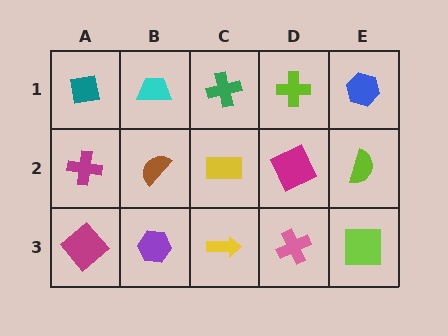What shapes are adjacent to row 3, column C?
A yellow rectangle (row 2, column C), a purple hexagon (row 3, column B), a pink cross (row 3, column D).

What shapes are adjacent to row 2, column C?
A green cross (row 1, column C), a yellow arrow (row 3, column C), a brown semicircle (row 2, column B), a magenta square (row 2, column D).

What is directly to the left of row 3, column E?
A pink cross.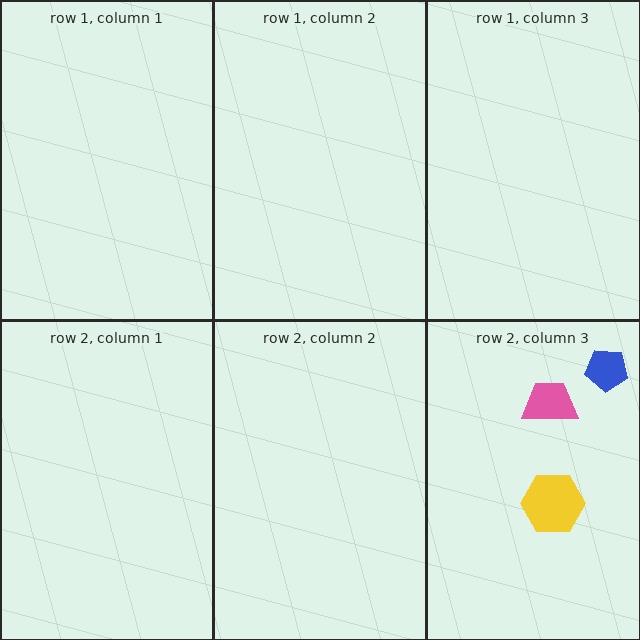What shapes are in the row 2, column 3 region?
The yellow hexagon, the pink trapezoid, the blue pentagon.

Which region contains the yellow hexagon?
The row 2, column 3 region.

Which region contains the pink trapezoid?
The row 2, column 3 region.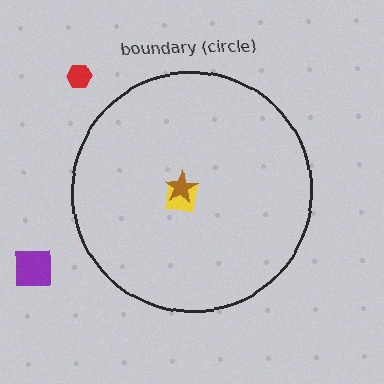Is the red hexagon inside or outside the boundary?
Outside.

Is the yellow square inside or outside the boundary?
Inside.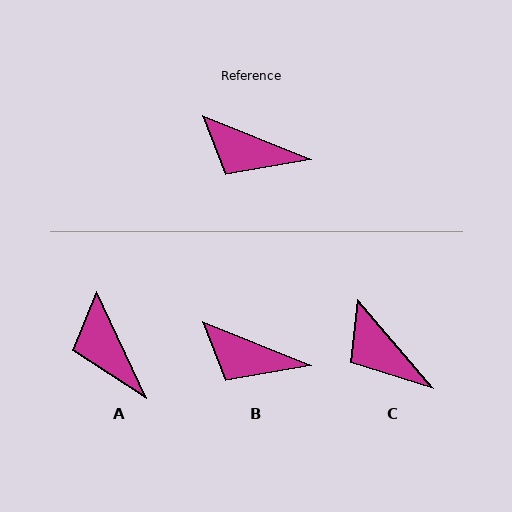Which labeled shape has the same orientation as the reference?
B.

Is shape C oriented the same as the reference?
No, it is off by about 28 degrees.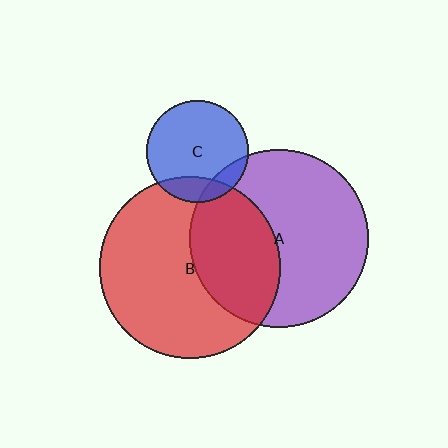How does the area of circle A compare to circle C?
Approximately 3.0 times.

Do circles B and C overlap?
Yes.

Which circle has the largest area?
Circle B (red).